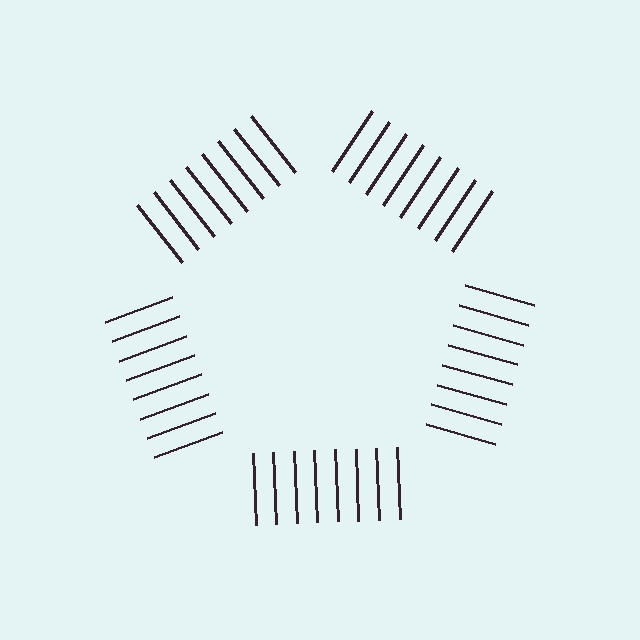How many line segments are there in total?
40 — 8 along each of the 5 edges.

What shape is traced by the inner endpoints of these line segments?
An illusory pentagon — the line segments terminate on its edges but no continuous stroke is drawn.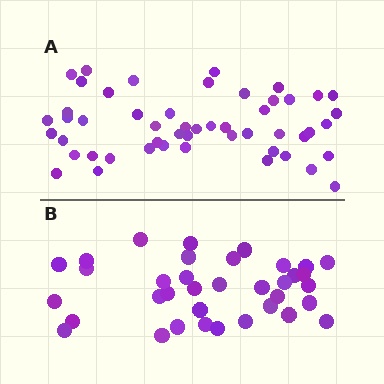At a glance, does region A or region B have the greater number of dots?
Region A (the top region) has more dots.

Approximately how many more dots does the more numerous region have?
Region A has approximately 15 more dots than region B.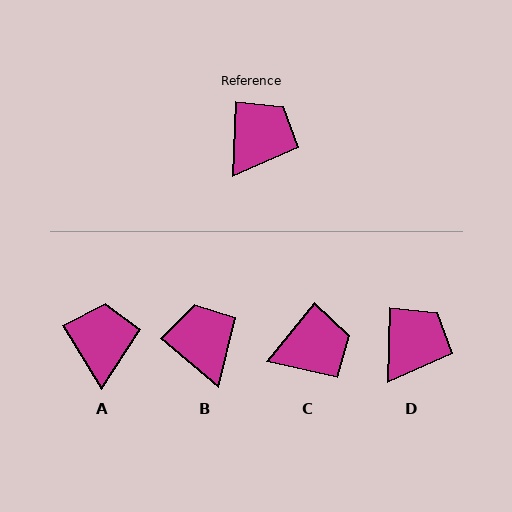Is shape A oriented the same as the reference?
No, it is off by about 33 degrees.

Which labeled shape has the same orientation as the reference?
D.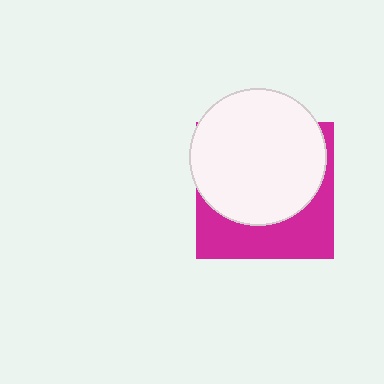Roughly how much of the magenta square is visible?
A small part of it is visible (roughly 38%).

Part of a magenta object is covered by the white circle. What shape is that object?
It is a square.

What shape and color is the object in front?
The object in front is a white circle.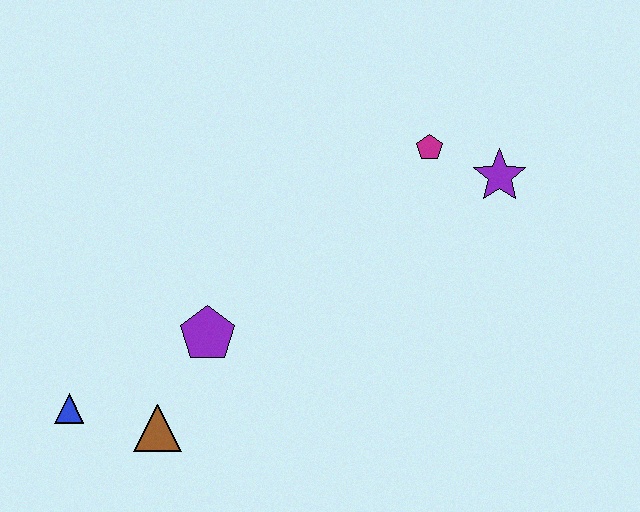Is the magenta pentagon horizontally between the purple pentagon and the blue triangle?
No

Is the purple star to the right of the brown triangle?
Yes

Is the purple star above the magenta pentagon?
No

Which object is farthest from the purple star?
The blue triangle is farthest from the purple star.